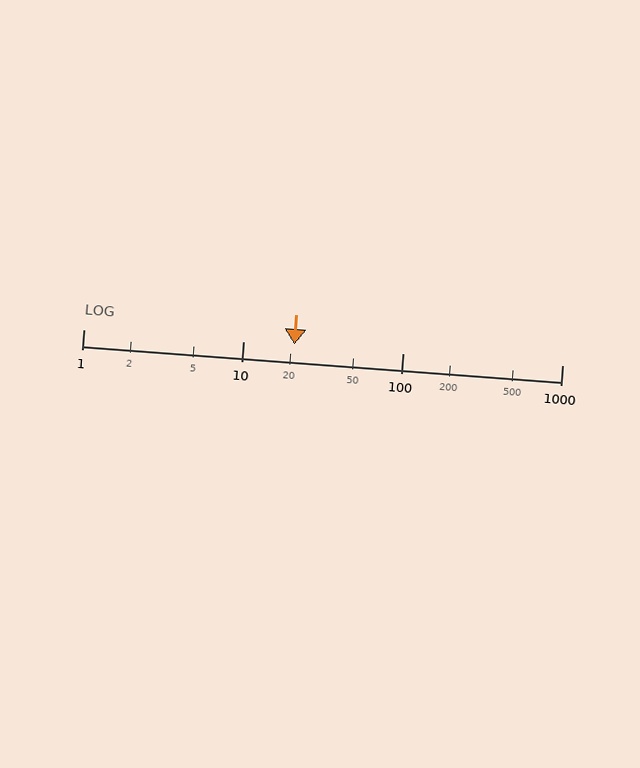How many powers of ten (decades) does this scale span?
The scale spans 3 decades, from 1 to 1000.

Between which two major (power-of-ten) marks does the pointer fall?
The pointer is between 10 and 100.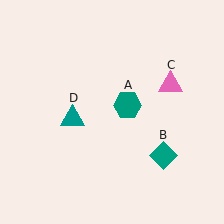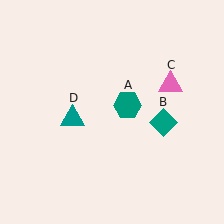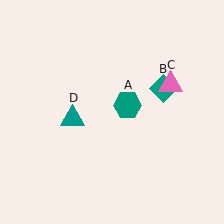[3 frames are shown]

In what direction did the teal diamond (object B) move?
The teal diamond (object B) moved up.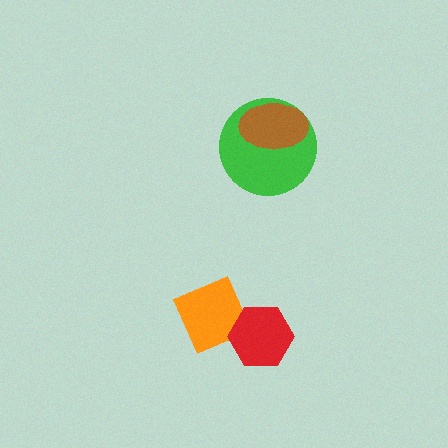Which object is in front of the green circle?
The brown ellipse is in front of the green circle.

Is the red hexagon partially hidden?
No, no other shape covers it.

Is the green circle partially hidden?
Yes, it is partially covered by another shape.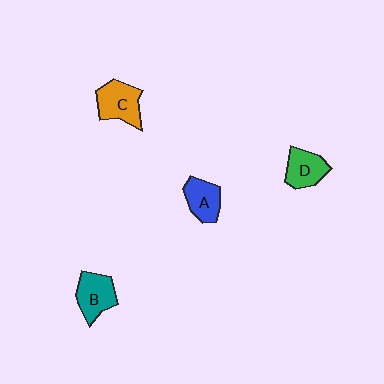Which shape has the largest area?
Shape C (orange).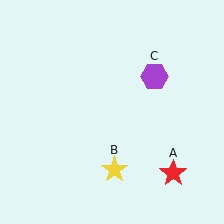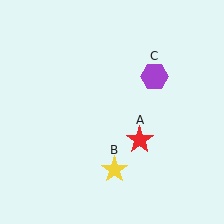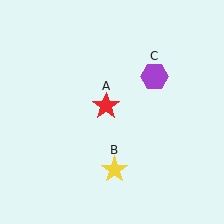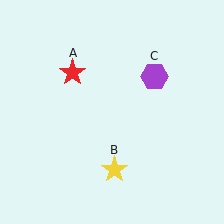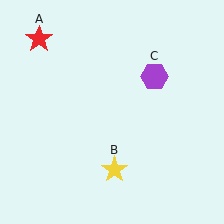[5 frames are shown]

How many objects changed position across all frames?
1 object changed position: red star (object A).